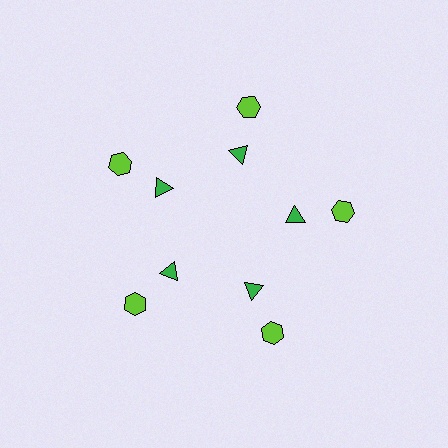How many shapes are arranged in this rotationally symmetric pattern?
There are 10 shapes, arranged in 5 groups of 2.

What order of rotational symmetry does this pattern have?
This pattern has 5-fold rotational symmetry.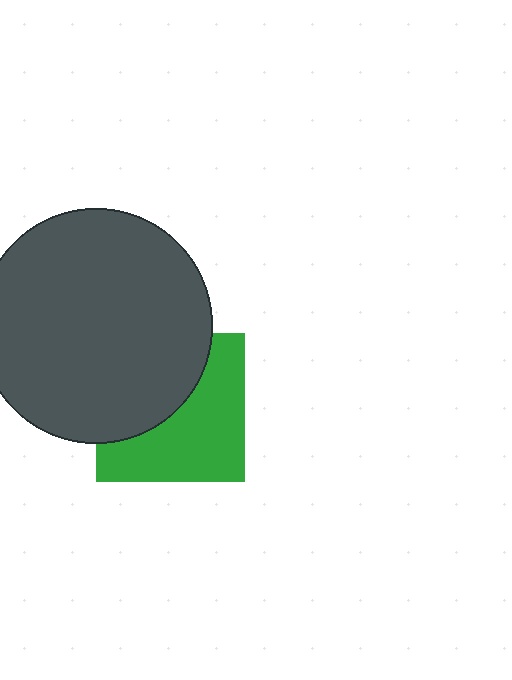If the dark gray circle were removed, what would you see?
You would see the complete green square.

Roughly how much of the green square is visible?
About half of it is visible (roughly 55%).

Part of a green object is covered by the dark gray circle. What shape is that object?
It is a square.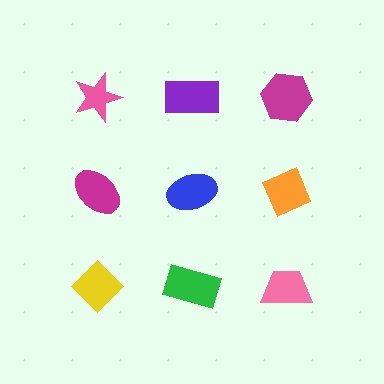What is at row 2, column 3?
An orange diamond.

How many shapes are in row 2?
3 shapes.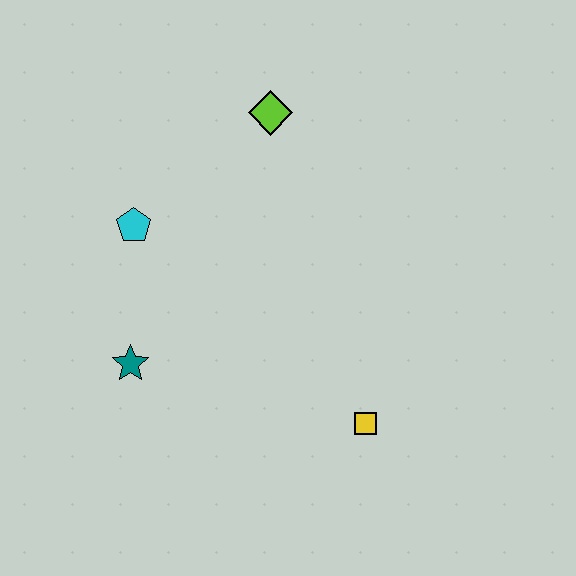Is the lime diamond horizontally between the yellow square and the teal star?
Yes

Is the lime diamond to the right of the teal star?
Yes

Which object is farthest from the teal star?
The lime diamond is farthest from the teal star.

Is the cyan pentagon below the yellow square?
No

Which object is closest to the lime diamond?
The cyan pentagon is closest to the lime diamond.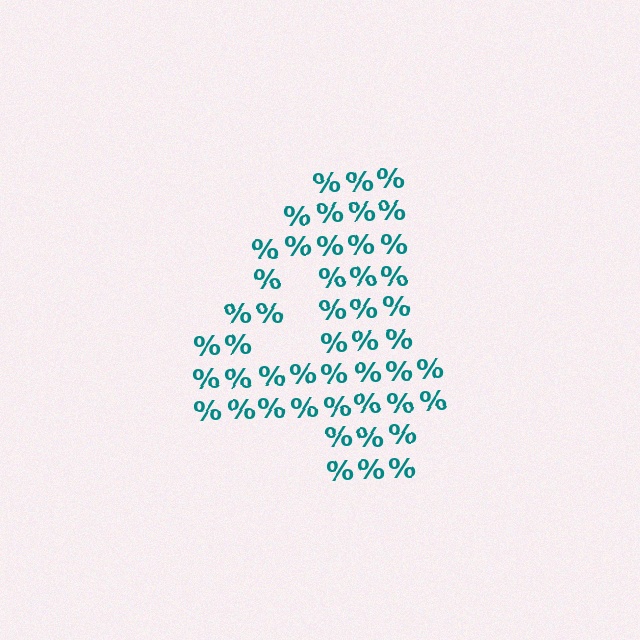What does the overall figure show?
The overall figure shows the digit 4.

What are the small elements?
The small elements are percent signs.